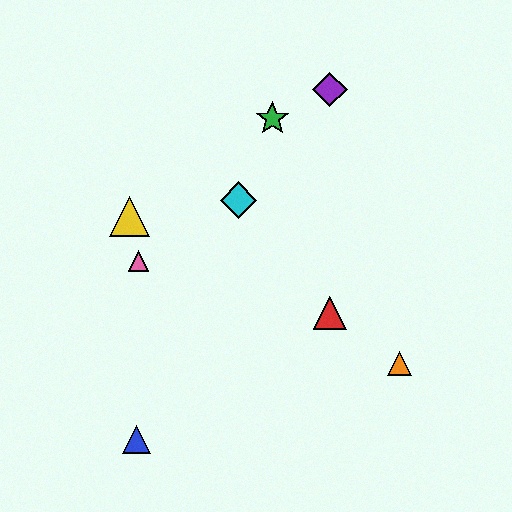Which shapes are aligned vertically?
The red triangle, the purple diamond are aligned vertically.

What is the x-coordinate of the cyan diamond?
The cyan diamond is at x≈239.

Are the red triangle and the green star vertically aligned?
No, the red triangle is at x≈330 and the green star is at x≈272.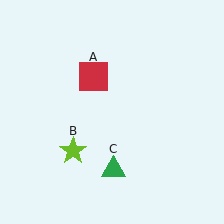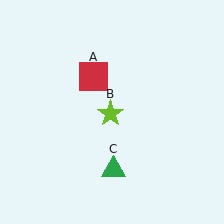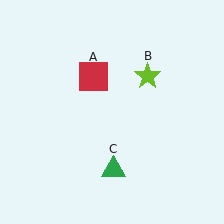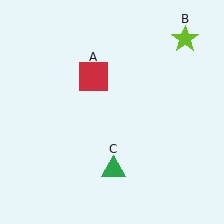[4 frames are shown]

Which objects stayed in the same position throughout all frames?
Red square (object A) and green triangle (object C) remained stationary.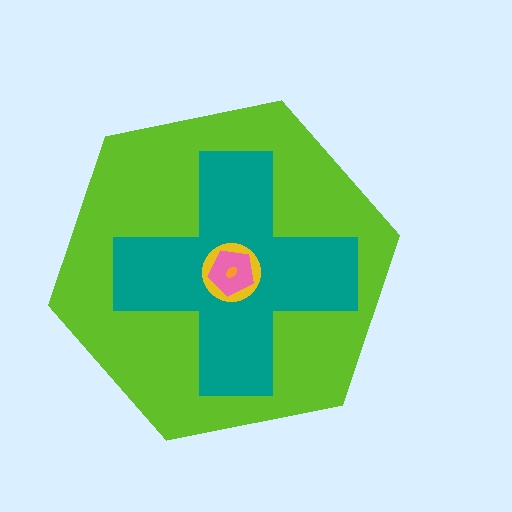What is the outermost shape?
The lime hexagon.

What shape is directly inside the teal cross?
The yellow circle.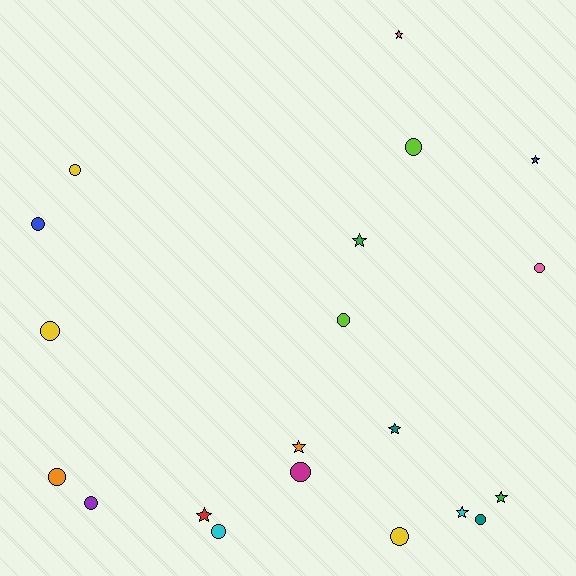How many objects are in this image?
There are 20 objects.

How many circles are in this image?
There are 12 circles.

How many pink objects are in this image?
There are 2 pink objects.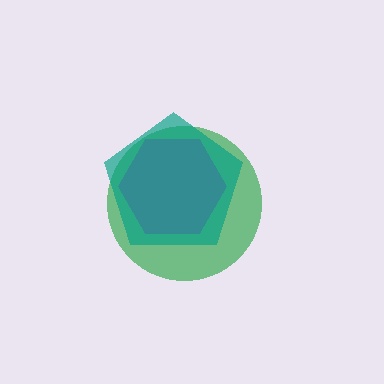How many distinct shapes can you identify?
There are 3 distinct shapes: a green circle, a purple hexagon, a teal pentagon.